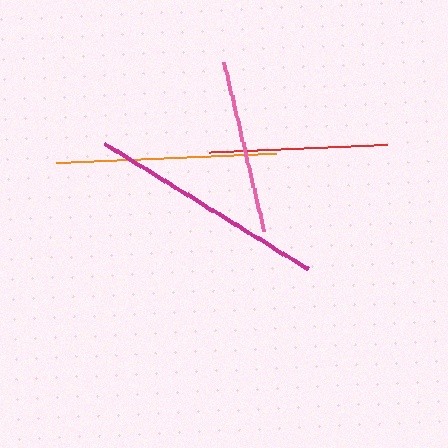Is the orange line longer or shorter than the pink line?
The orange line is longer than the pink line.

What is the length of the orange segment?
The orange segment is approximately 220 pixels long.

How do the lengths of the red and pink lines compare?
The red and pink lines are approximately the same length.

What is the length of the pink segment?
The pink segment is approximately 174 pixels long.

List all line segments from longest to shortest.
From longest to shortest: magenta, orange, red, pink.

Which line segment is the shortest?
The pink line is the shortest at approximately 174 pixels.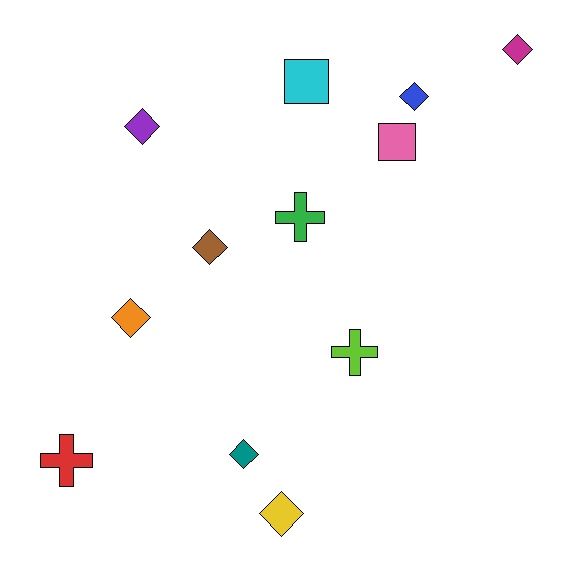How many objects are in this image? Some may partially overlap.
There are 12 objects.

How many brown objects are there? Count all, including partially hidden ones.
There is 1 brown object.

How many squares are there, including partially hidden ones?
There are 2 squares.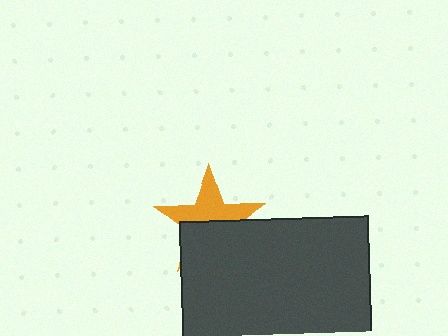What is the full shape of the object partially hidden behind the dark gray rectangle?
The partially hidden object is an orange star.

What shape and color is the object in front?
The object in front is a dark gray rectangle.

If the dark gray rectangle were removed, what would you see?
You would see the complete orange star.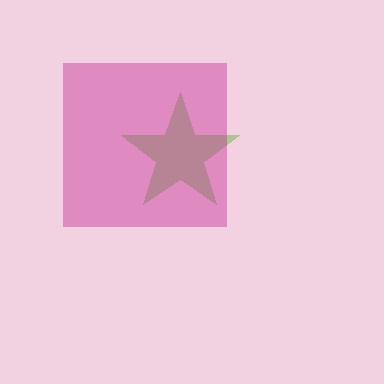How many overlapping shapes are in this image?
There are 2 overlapping shapes in the image.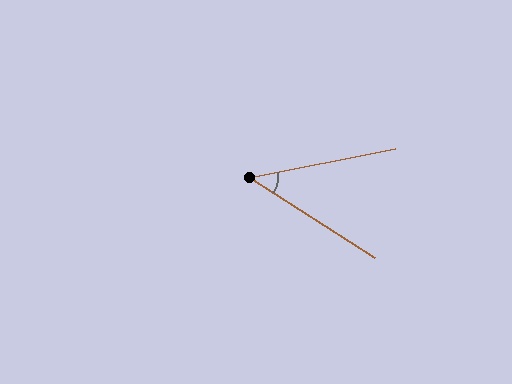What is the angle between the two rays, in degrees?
Approximately 44 degrees.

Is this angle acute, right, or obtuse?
It is acute.